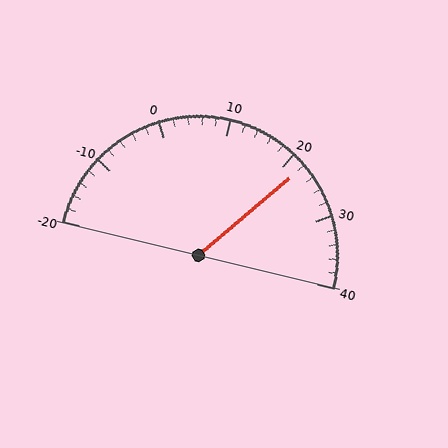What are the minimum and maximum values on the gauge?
The gauge ranges from -20 to 40.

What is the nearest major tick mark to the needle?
The nearest major tick mark is 20.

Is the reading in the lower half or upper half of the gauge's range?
The reading is in the upper half of the range (-20 to 40).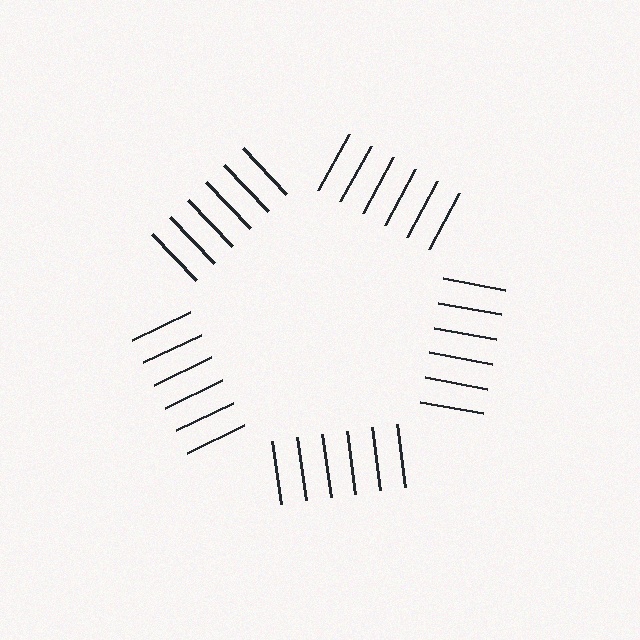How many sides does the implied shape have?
5 sides — the line-ends trace a pentagon.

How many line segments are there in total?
30 — 6 along each of the 5 edges.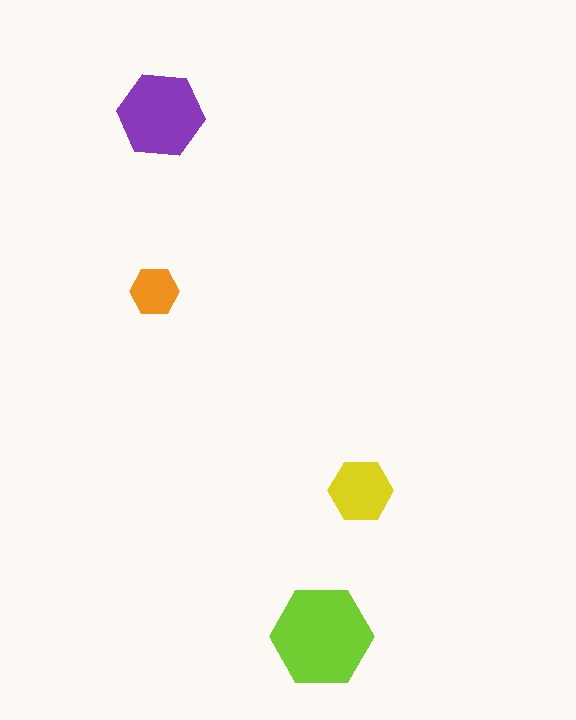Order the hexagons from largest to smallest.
the lime one, the purple one, the yellow one, the orange one.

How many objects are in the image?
There are 4 objects in the image.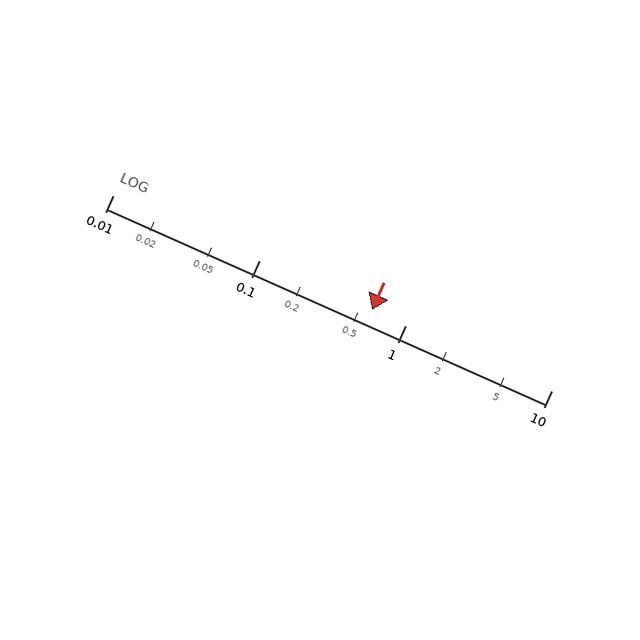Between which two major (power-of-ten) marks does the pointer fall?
The pointer is between 0.1 and 1.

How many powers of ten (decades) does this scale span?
The scale spans 3 decades, from 0.01 to 10.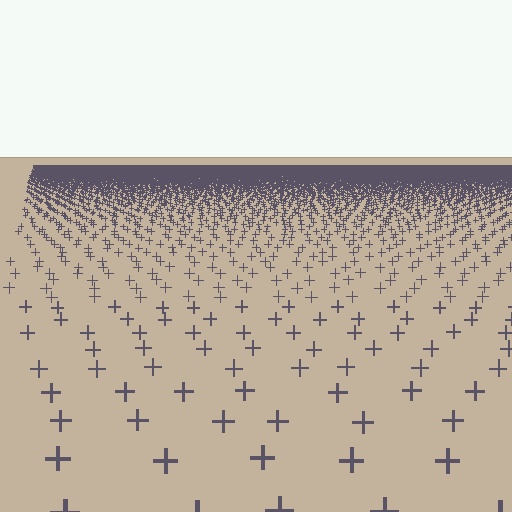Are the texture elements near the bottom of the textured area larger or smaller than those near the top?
Larger. Near the bottom, elements are closer to the viewer and appear at a bigger on-screen size.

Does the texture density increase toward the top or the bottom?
Density increases toward the top.